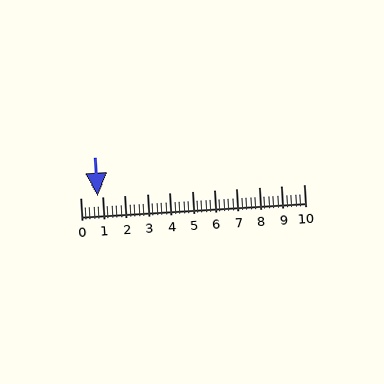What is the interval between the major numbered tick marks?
The major tick marks are spaced 1 units apart.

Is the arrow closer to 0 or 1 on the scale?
The arrow is closer to 1.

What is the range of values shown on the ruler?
The ruler shows values from 0 to 10.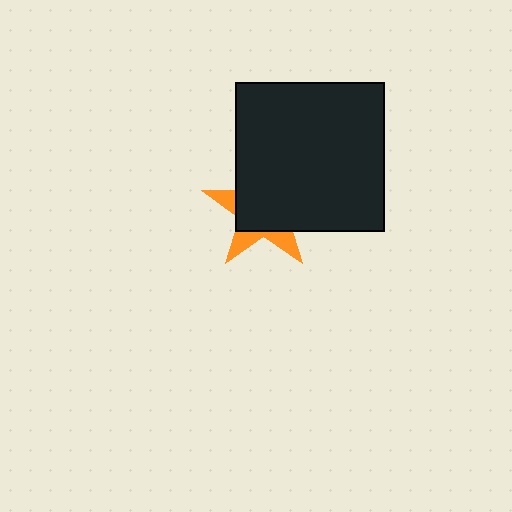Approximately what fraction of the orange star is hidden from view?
Roughly 69% of the orange star is hidden behind the black square.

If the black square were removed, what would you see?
You would see the complete orange star.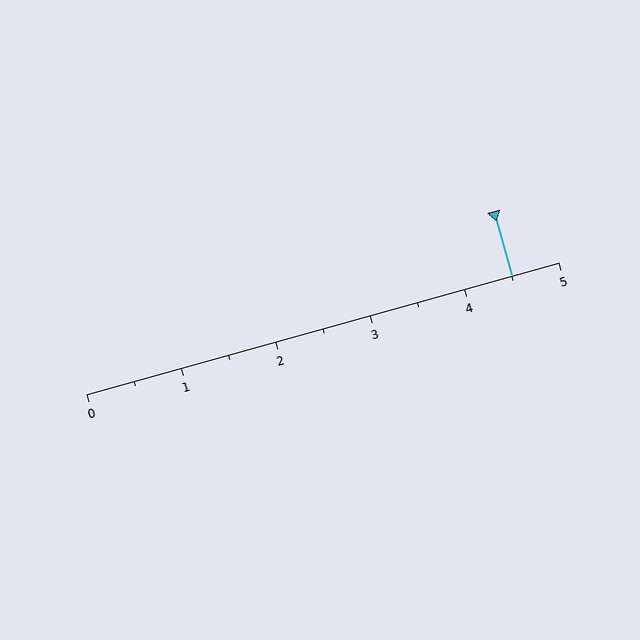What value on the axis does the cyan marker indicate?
The marker indicates approximately 4.5.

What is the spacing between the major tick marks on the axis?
The major ticks are spaced 1 apart.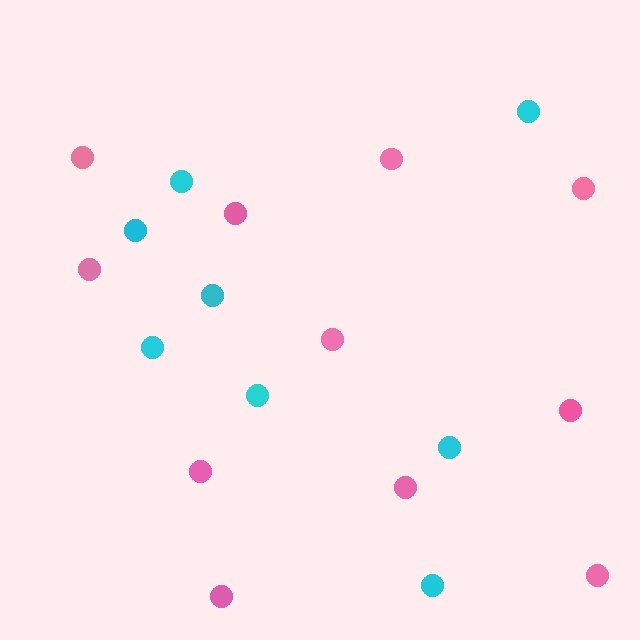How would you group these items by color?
There are 2 groups: one group of cyan circles (8) and one group of pink circles (11).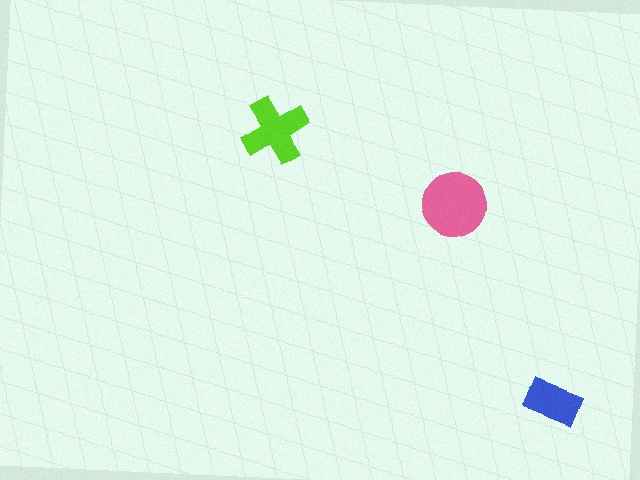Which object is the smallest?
The blue rectangle.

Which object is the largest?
The pink circle.